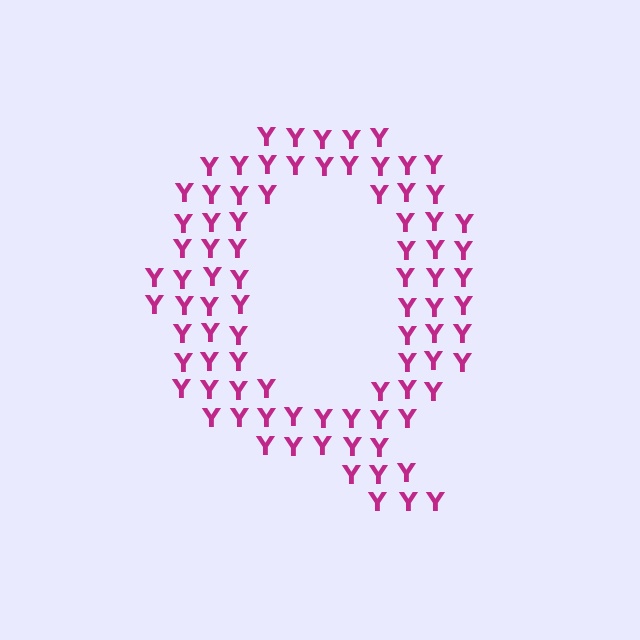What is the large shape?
The large shape is the letter Q.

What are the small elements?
The small elements are letter Y's.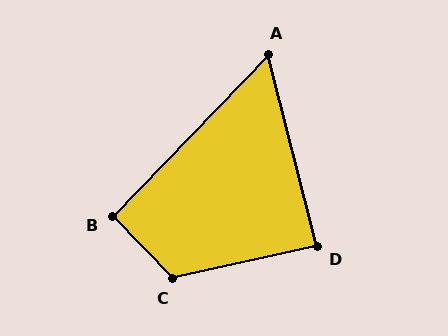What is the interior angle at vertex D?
Approximately 88 degrees (approximately right).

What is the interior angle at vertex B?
Approximately 92 degrees (approximately right).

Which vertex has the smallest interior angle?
A, at approximately 58 degrees.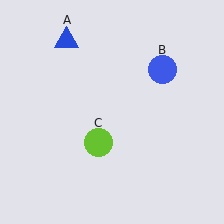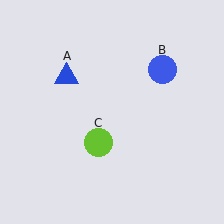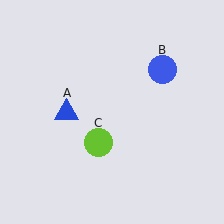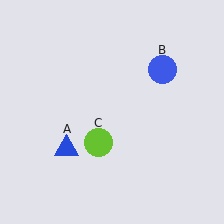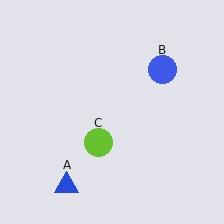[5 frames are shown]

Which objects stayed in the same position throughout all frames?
Blue circle (object B) and lime circle (object C) remained stationary.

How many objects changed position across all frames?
1 object changed position: blue triangle (object A).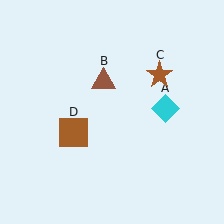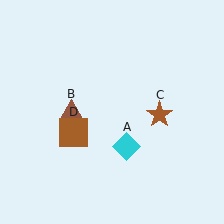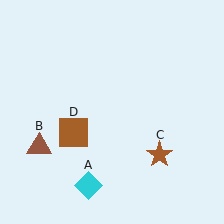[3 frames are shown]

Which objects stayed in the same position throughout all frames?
Brown square (object D) remained stationary.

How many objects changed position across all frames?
3 objects changed position: cyan diamond (object A), brown triangle (object B), brown star (object C).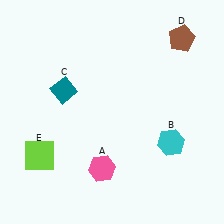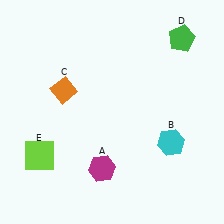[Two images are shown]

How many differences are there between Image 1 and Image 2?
There are 3 differences between the two images.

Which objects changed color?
A changed from pink to magenta. C changed from teal to orange. D changed from brown to green.